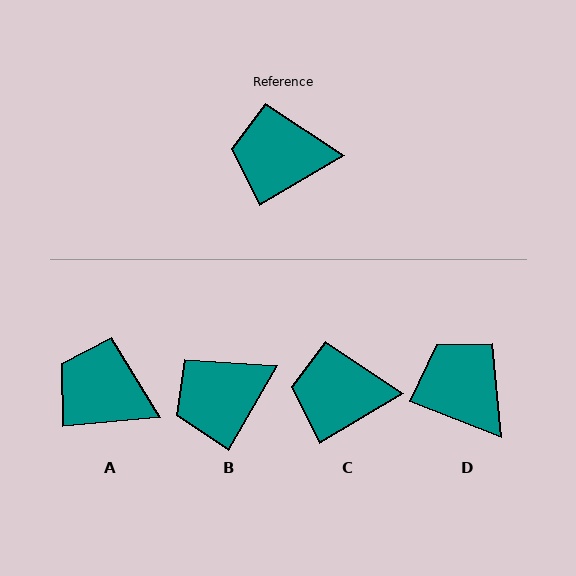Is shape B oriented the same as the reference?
No, it is off by about 29 degrees.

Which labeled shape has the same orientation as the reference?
C.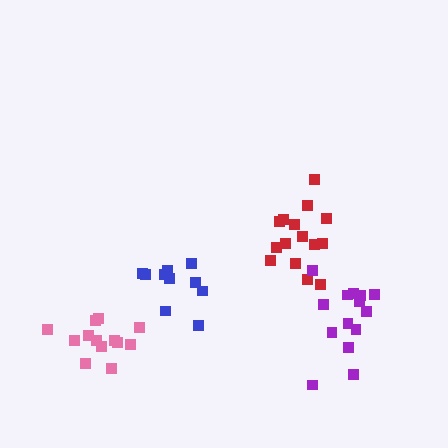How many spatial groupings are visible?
There are 4 spatial groupings.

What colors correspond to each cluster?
The clusters are colored: blue, red, pink, purple.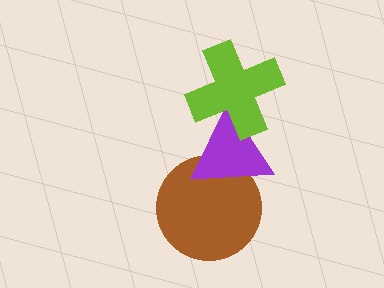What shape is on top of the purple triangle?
The lime cross is on top of the purple triangle.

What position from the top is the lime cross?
The lime cross is 1st from the top.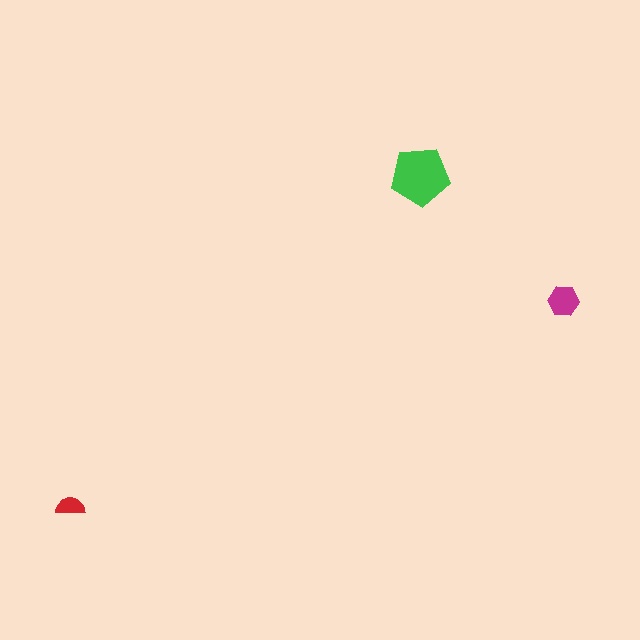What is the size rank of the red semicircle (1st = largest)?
3rd.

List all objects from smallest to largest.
The red semicircle, the magenta hexagon, the green pentagon.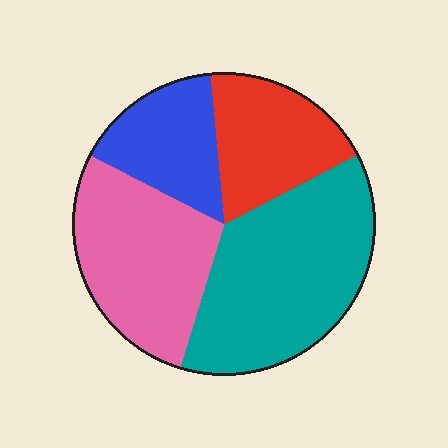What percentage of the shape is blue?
Blue covers 16% of the shape.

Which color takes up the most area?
Teal, at roughly 35%.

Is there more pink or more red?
Pink.